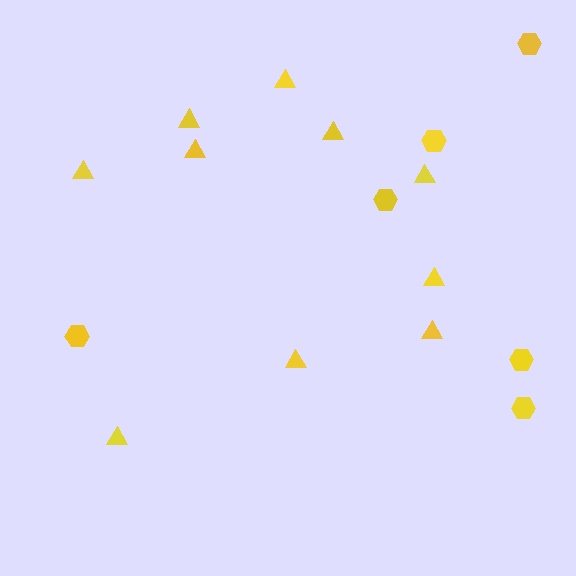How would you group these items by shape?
There are 2 groups: one group of triangles (10) and one group of hexagons (6).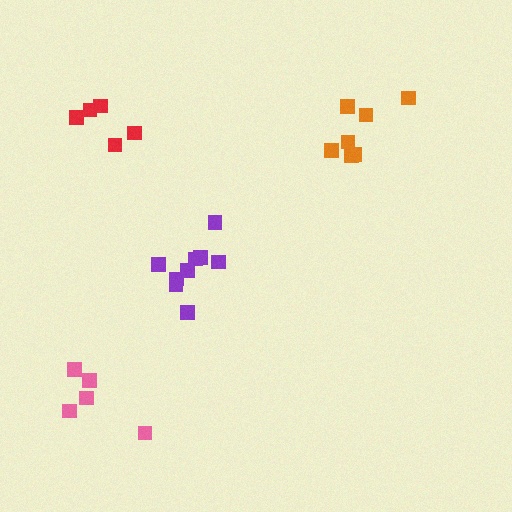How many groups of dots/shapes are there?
There are 4 groups.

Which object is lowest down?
The pink cluster is bottommost.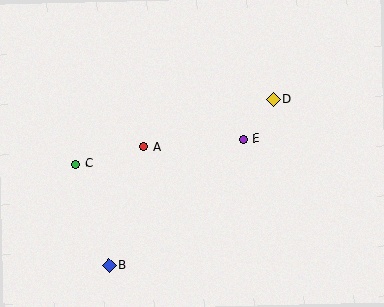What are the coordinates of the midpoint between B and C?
The midpoint between B and C is at (93, 215).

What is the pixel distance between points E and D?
The distance between E and D is 50 pixels.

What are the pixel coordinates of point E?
Point E is at (243, 139).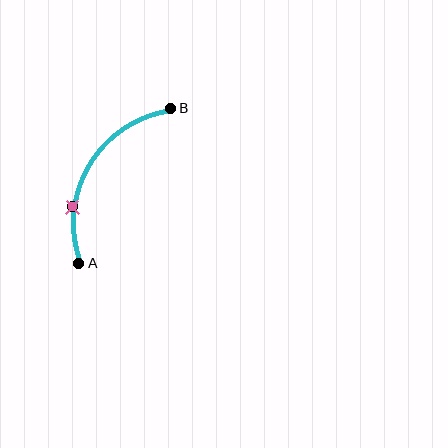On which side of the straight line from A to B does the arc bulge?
The arc bulges to the left of the straight line connecting A and B.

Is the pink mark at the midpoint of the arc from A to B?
No. The pink mark lies on the arc but is closer to endpoint A. The arc midpoint would be at the point on the curve equidistant along the arc from both A and B.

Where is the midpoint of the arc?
The arc midpoint is the point on the curve farthest from the straight line joining A and B. It sits to the left of that line.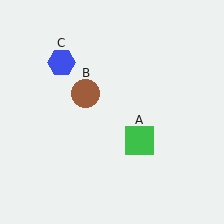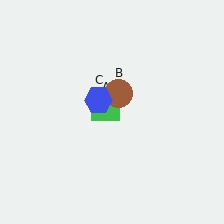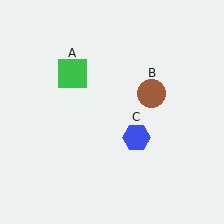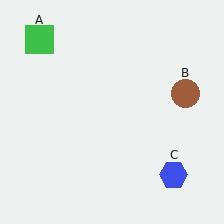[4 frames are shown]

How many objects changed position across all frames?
3 objects changed position: green square (object A), brown circle (object B), blue hexagon (object C).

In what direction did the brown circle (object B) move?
The brown circle (object B) moved right.